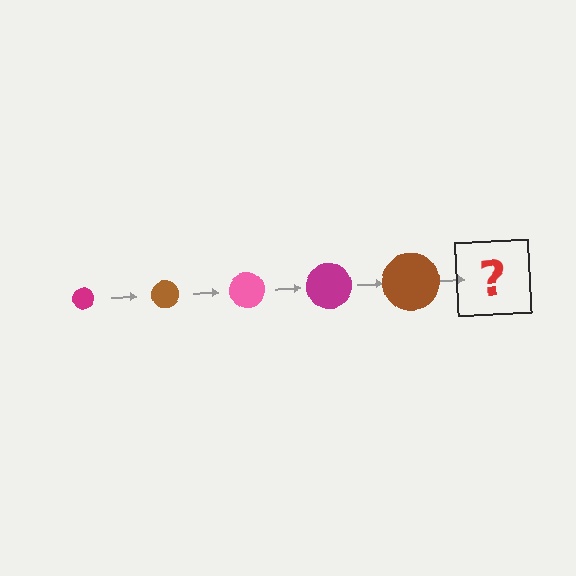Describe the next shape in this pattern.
It should be a pink circle, larger than the previous one.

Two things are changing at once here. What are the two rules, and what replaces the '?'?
The two rules are that the circle grows larger each step and the color cycles through magenta, brown, and pink. The '?' should be a pink circle, larger than the previous one.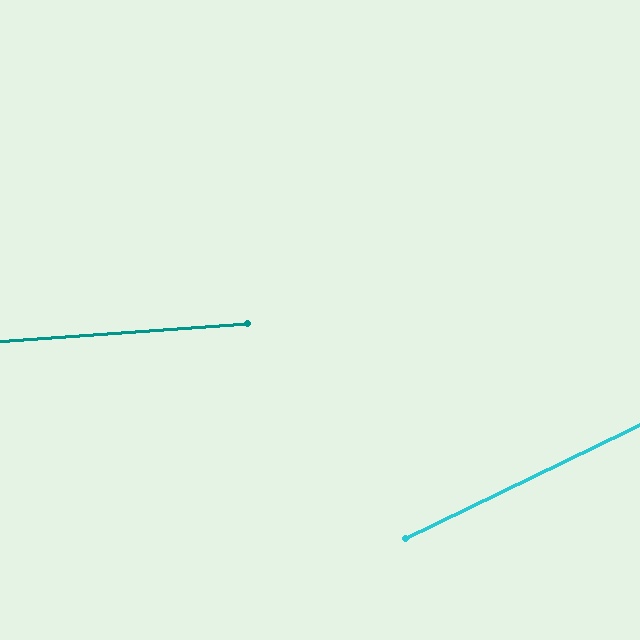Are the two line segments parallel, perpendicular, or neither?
Neither parallel nor perpendicular — they differ by about 22°.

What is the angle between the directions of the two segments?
Approximately 22 degrees.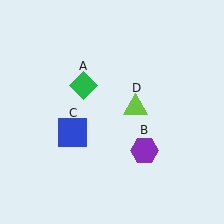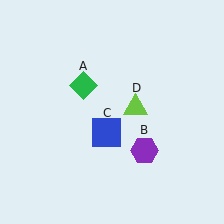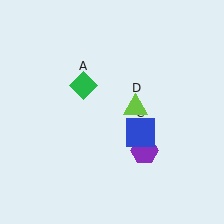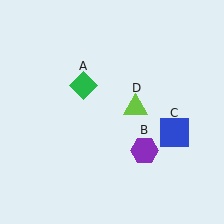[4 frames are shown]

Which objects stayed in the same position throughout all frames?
Green diamond (object A) and purple hexagon (object B) and lime triangle (object D) remained stationary.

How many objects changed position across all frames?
1 object changed position: blue square (object C).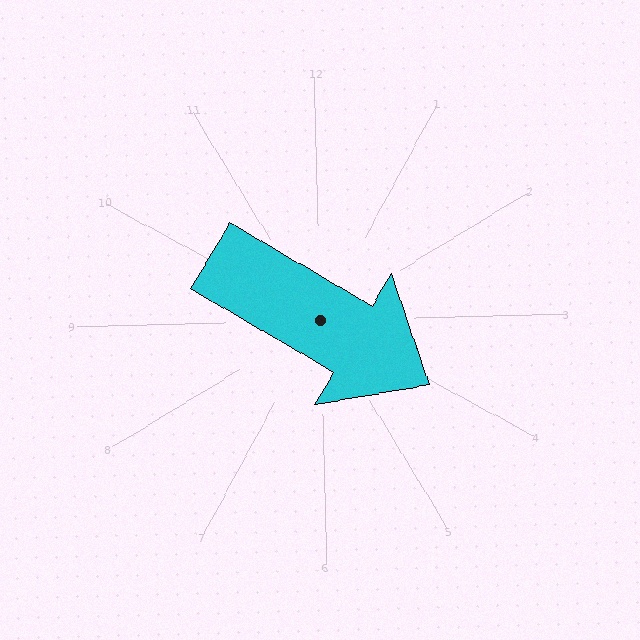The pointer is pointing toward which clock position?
Roughly 4 o'clock.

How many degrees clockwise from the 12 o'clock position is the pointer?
Approximately 122 degrees.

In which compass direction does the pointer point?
Southeast.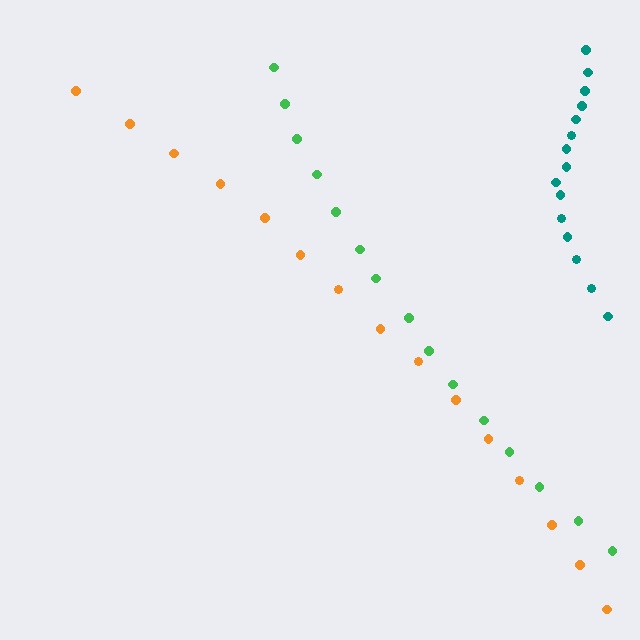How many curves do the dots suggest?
There are 3 distinct paths.